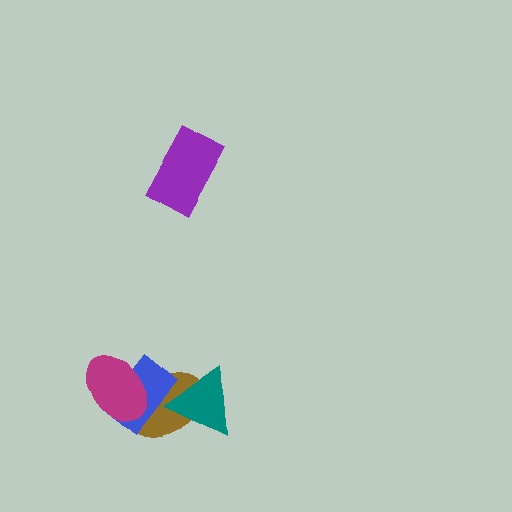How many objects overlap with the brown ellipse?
3 objects overlap with the brown ellipse.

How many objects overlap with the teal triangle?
2 objects overlap with the teal triangle.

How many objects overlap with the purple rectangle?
0 objects overlap with the purple rectangle.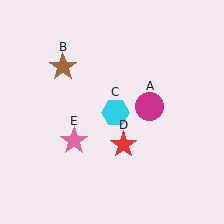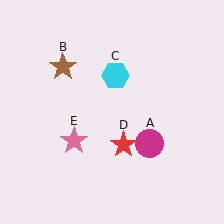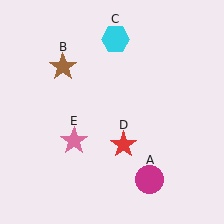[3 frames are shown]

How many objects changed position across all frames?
2 objects changed position: magenta circle (object A), cyan hexagon (object C).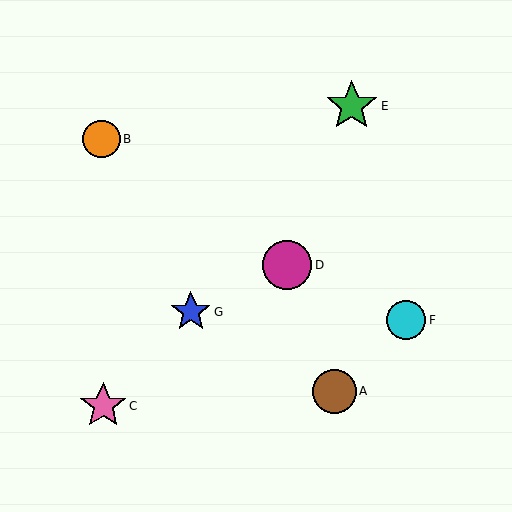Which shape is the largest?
The green star (labeled E) is the largest.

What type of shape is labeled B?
Shape B is an orange circle.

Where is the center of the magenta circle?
The center of the magenta circle is at (287, 265).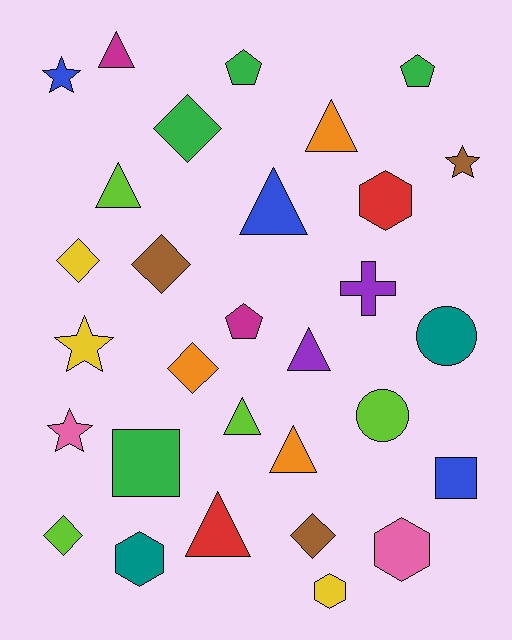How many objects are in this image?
There are 30 objects.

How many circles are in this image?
There are 2 circles.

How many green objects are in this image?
There are 4 green objects.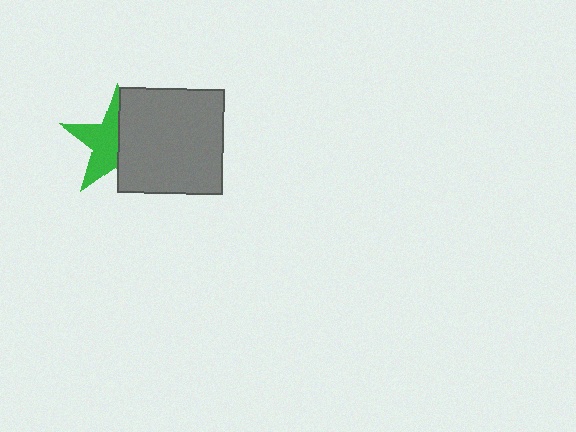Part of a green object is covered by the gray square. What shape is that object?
It is a star.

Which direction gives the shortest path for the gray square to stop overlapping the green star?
Moving right gives the shortest separation.